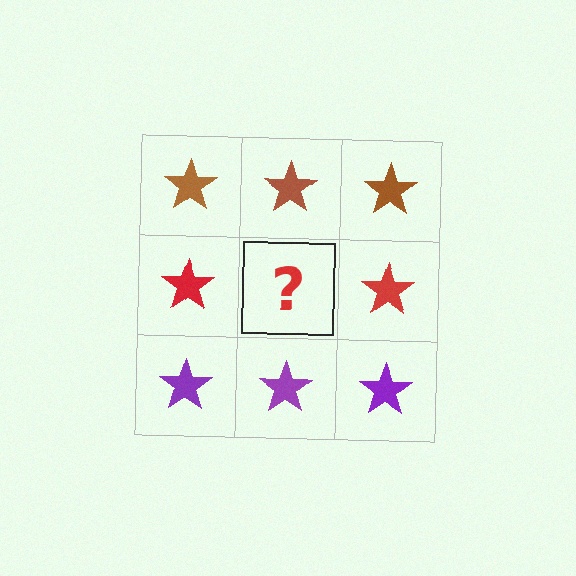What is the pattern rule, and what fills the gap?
The rule is that each row has a consistent color. The gap should be filled with a red star.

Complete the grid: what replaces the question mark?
The question mark should be replaced with a red star.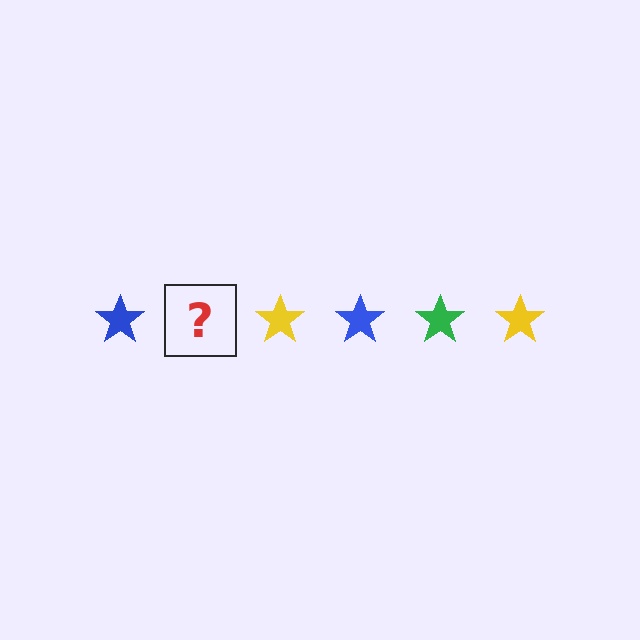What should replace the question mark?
The question mark should be replaced with a green star.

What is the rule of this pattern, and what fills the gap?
The rule is that the pattern cycles through blue, green, yellow stars. The gap should be filled with a green star.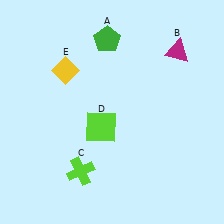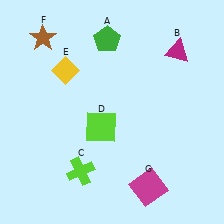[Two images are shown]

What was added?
A brown star (F), a magenta square (G) were added in Image 2.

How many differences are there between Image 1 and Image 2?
There are 2 differences between the two images.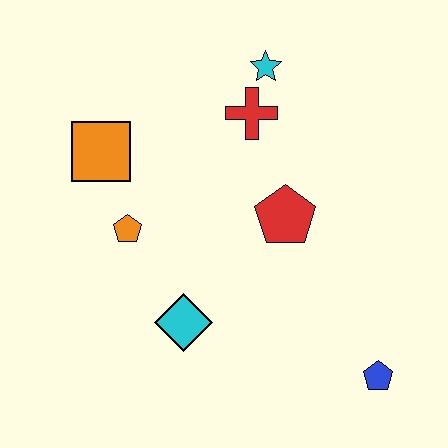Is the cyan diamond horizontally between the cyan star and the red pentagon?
No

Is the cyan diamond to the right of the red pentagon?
No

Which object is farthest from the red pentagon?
The orange square is farthest from the red pentagon.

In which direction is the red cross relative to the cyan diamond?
The red cross is above the cyan diamond.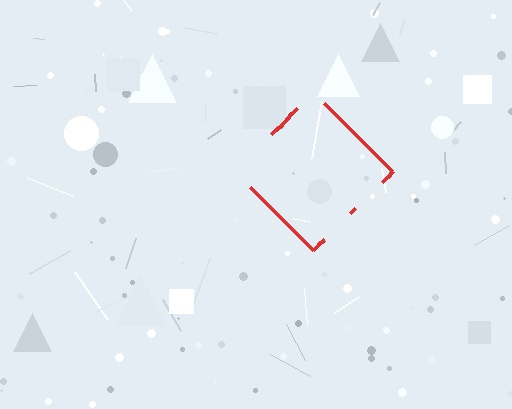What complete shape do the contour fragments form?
The contour fragments form a diamond.